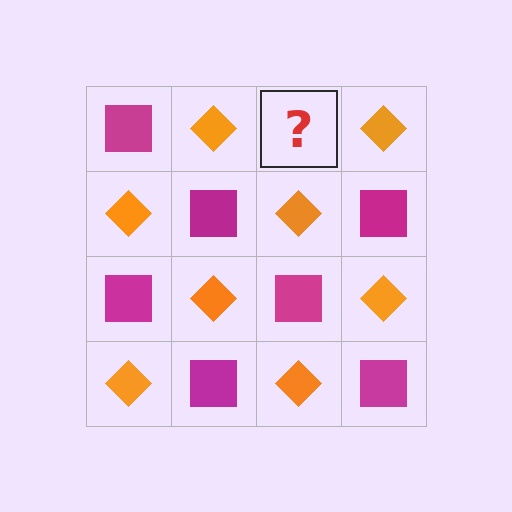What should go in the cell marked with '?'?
The missing cell should contain a magenta square.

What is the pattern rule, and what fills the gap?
The rule is that it alternates magenta square and orange diamond in a checkerboard pattern. The gap should be filled with a magenta square.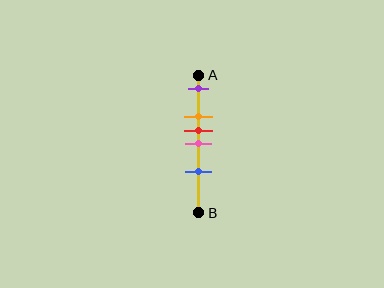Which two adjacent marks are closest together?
The red and pink marks are the closest adjacent pair.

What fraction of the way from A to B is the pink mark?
The pink mark is approximately 50% (0.5) of the way from A to B.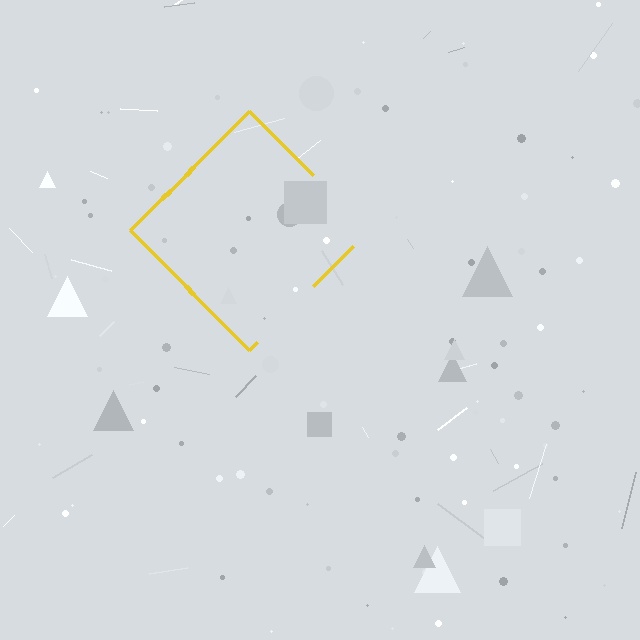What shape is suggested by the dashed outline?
The dashed outline suggests a diamond.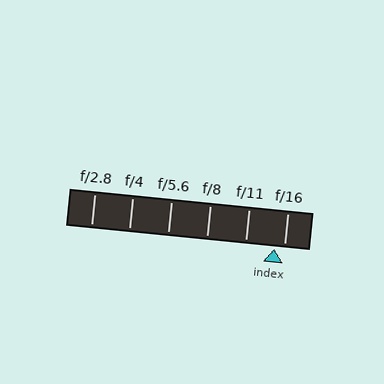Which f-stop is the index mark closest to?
The index mark is closest to f/16.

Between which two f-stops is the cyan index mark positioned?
The index mark is between f/11 and f/16.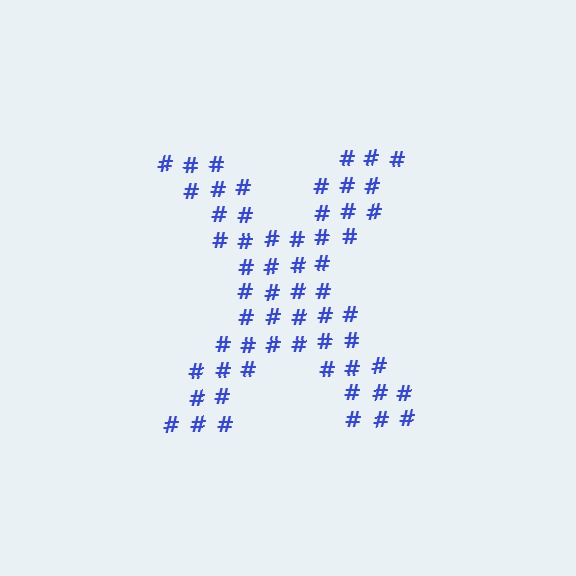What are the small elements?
The small elements are hash symbols.